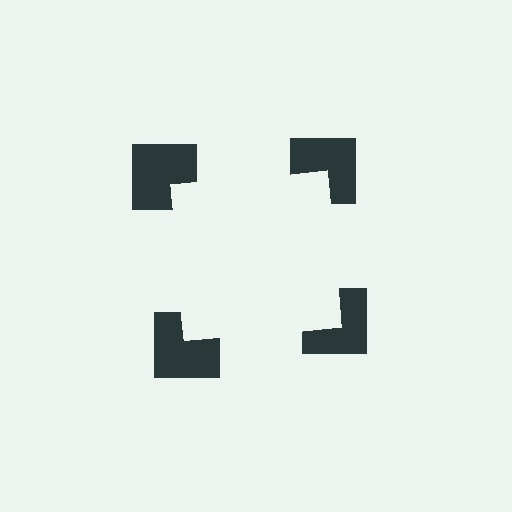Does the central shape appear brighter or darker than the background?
It typically appears slightly brighter than the background, even though no actual brightness change is drawn.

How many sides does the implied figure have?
4 sides.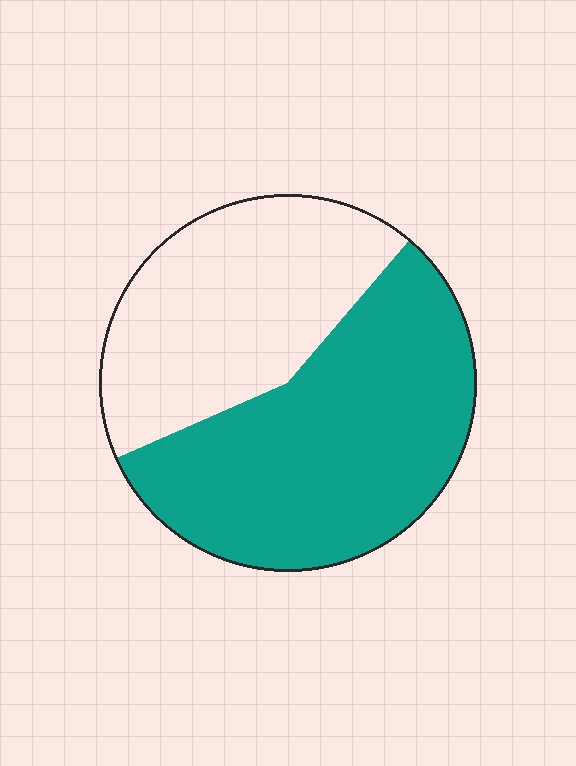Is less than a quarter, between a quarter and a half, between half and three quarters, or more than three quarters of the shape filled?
Between half and three quarters.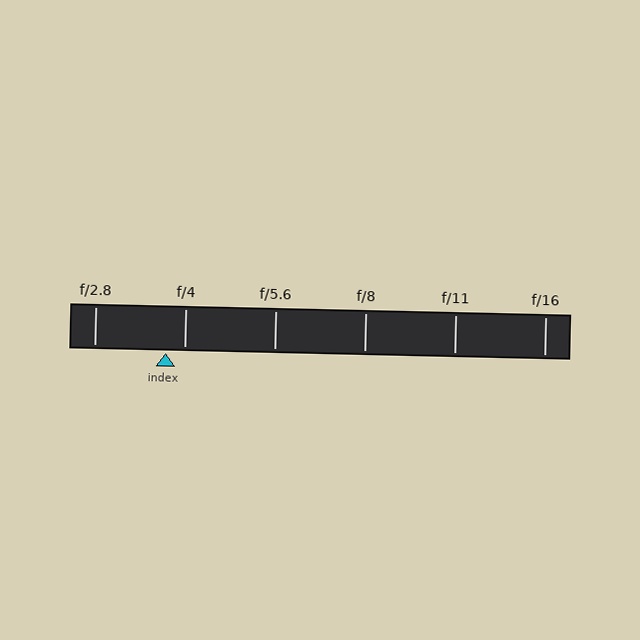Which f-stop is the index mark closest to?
The index mark is closest to f/4.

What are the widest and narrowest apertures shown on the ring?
The widest aperture shown is f/2.8 and the narrowest is f/16.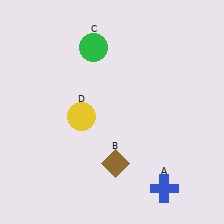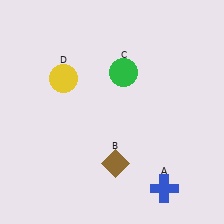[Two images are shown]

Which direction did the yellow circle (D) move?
The yellow circle (D) moved up.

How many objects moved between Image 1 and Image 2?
2 objects moved between the two images.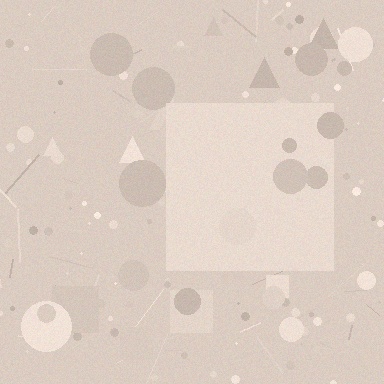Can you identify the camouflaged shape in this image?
The camouflaged shape is a square.